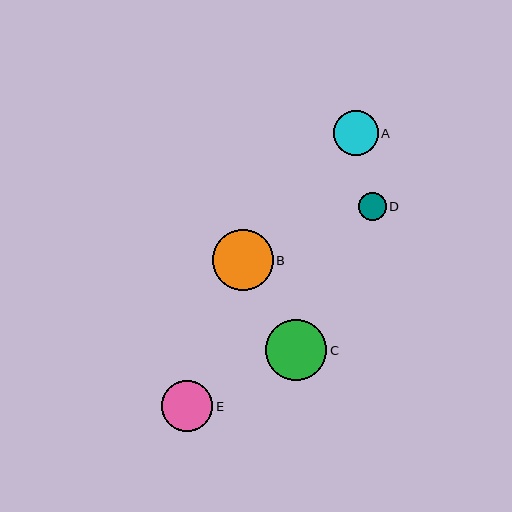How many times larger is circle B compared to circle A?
Circle B is approximately 1.4 times the size of circle A.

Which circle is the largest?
Circle B is the largest with a size of approximately 61 pixels.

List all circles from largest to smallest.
From largest to smallest: B, C, E, A, D.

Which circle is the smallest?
Circle D is the smallest with a size of approximately 28 pixels.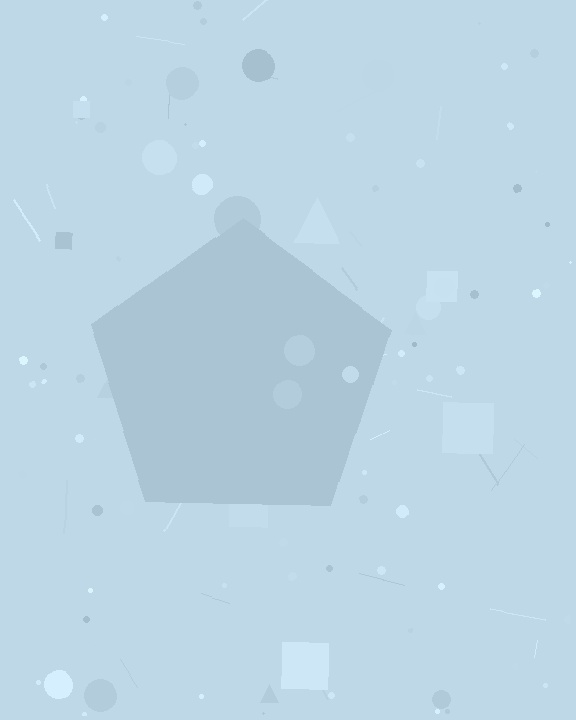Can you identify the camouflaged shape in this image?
The camouflaged shape is a pentagon.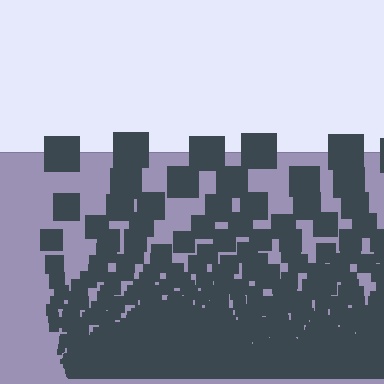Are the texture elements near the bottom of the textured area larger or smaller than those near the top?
Smaller. The gradient is inverted — elements near the bottom are smaller and denser.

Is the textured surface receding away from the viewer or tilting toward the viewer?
The surface appears to tilt toward the viewer. Texture elements get larger and sparser toward the top.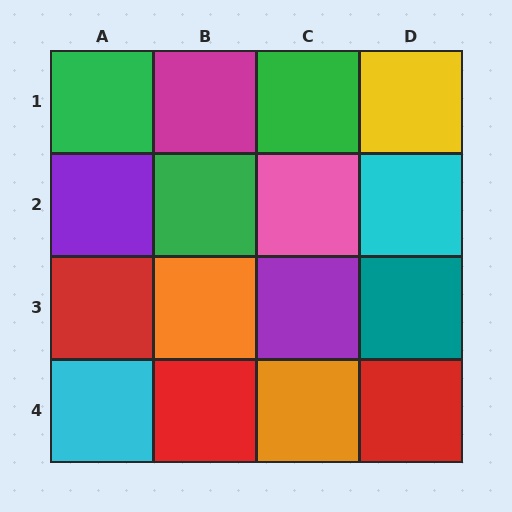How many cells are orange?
2 cells are orange.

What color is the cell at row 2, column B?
Green.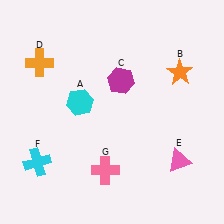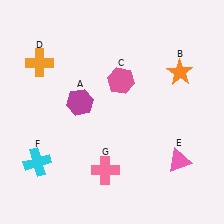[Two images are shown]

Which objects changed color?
A changed from cyan to magenta. C changed from magenta to pink.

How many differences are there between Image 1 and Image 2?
There are 2 differences between the two images.